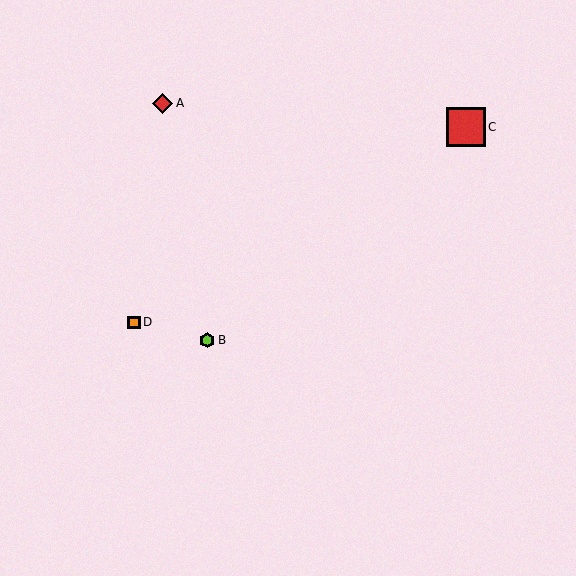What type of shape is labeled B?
Shape B is a lime hexagon.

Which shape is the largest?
The red square (labeled C) is the largest.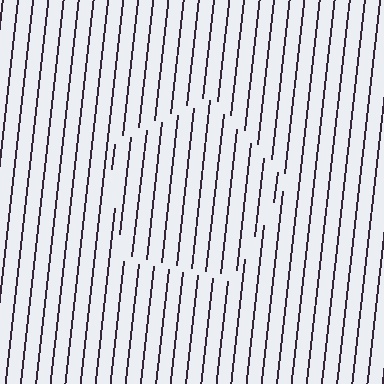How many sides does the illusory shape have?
5 sides — the line-ends trace a pentagon.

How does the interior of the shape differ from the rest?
The interior of the shape contains the same grating, shifted by half a period — the contour is defined by the phase discontinuity where line-ends from the inner and outer gratings abut.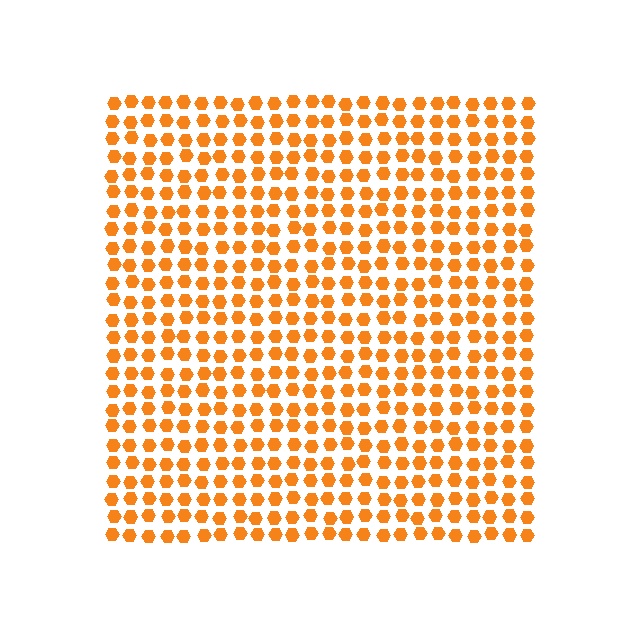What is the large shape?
The large shape is a square.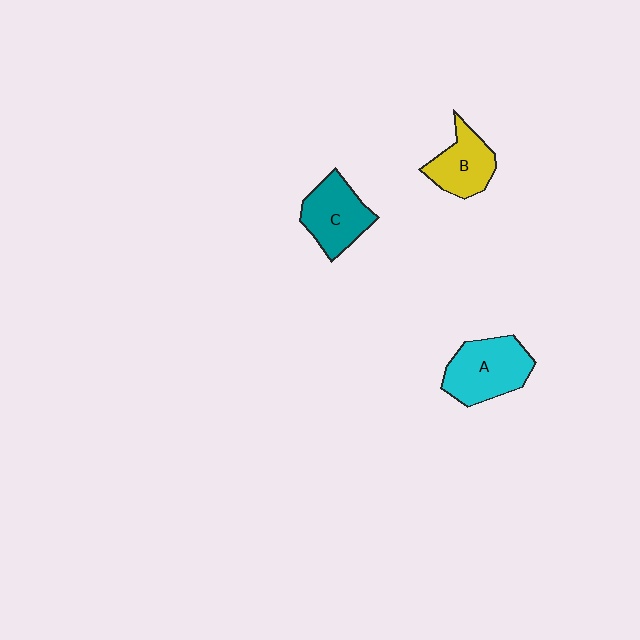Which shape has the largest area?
Shape A (cyan).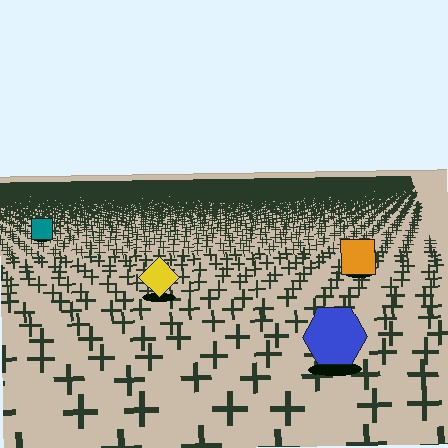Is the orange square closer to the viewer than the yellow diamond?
No. The yellow diamond is closer — you can tell from the texture gradient: the ground texture is coarser near it.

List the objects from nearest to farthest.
From nearest to farthest: the blue hexagon, the yellow diamond, the orange square, the teal square.